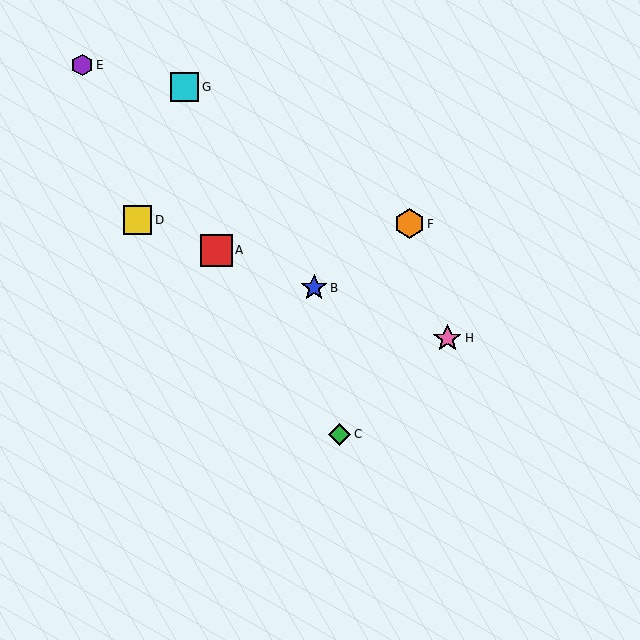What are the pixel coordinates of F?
Object F is at (410, 224).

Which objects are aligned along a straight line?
Objects A, B, D, H are aligned along a straight line.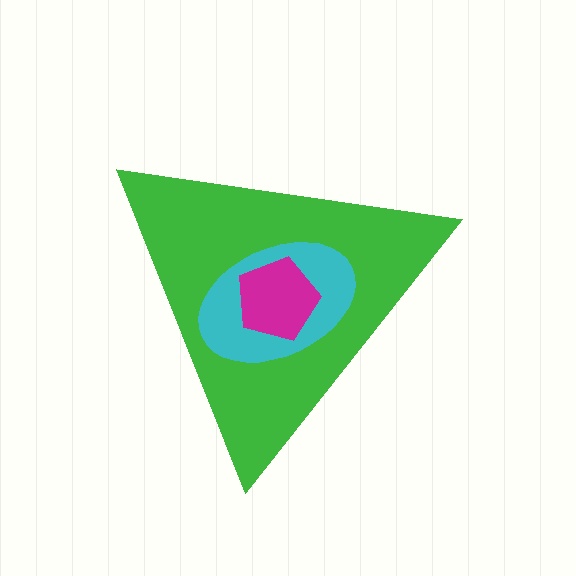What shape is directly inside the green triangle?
The cyan ellipse.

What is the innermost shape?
The magenta pentagon.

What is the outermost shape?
The green triangle.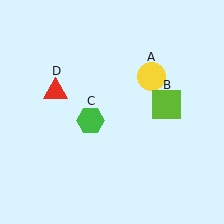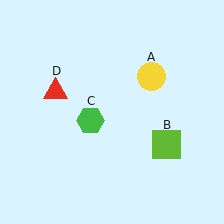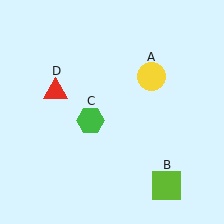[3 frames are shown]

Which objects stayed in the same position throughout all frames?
Yellow circle (object A) and green hexagon (object C) and red triangle (object D) remained stationary.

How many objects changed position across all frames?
1 object changed position: lime square (object B).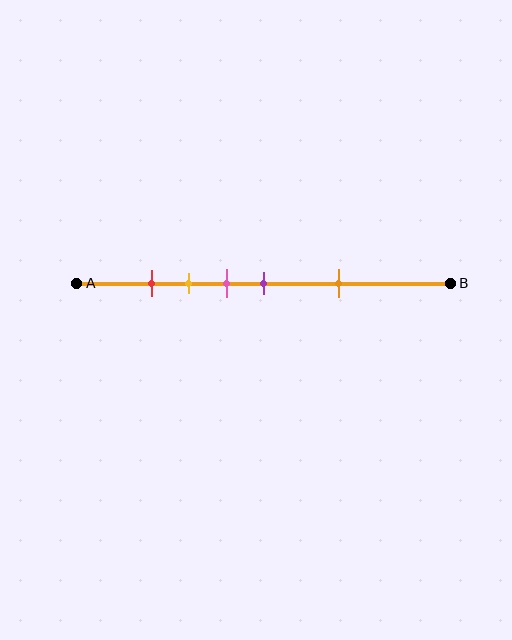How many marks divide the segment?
There are 5 marks dividing the segment.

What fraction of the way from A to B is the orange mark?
The orange mark is approximately 70% (0.7) of the way from A to B.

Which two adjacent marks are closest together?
The red and yellow marks are the closest adjacent pair.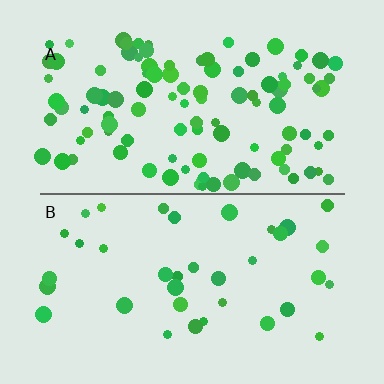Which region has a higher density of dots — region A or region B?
A (the top).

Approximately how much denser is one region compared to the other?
Approximately 2.8× — region A over region B.